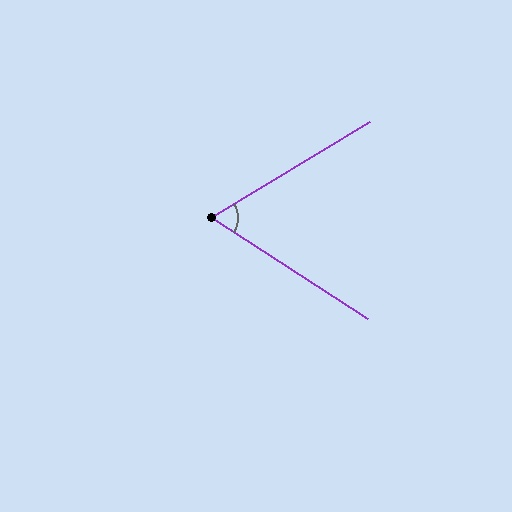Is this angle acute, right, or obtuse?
It is acute.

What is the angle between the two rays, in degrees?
Approximately 64 degrees.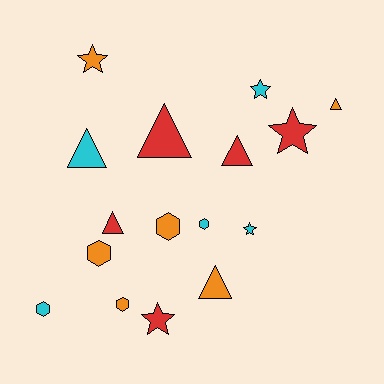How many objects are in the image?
There are 16 objects.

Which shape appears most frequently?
Triangle, with 6 objects.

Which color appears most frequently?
Orange, with 6 objects.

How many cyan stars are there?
There are 2 cyan stars.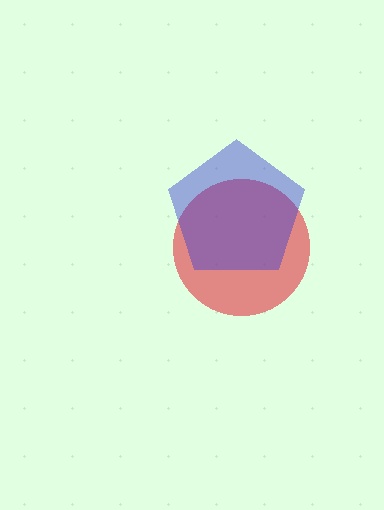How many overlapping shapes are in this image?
There are 2 overlapping shapes in the image.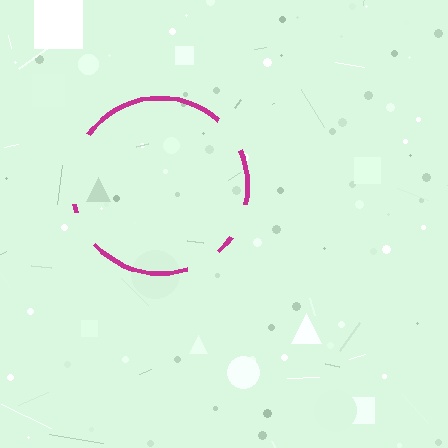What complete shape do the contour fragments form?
The contour fragments form a circle.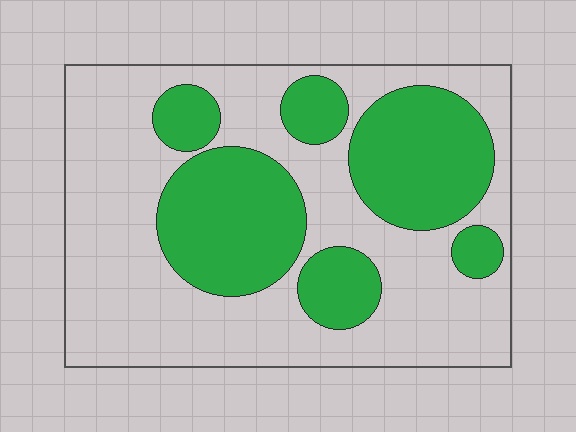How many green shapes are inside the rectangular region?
6.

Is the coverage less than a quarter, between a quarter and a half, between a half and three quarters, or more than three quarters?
Between a quarter and a half.